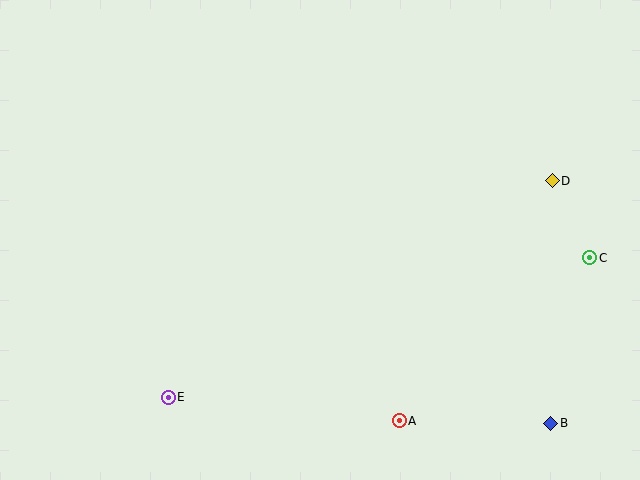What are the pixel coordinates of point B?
Point B is at (551, 423).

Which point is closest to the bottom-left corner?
Point E is closest to the bottom-left corner.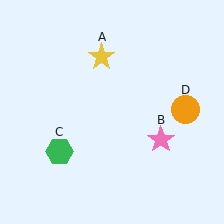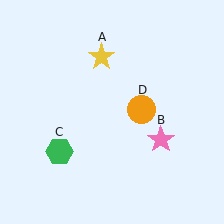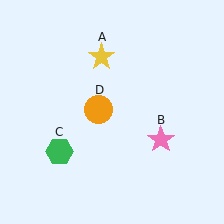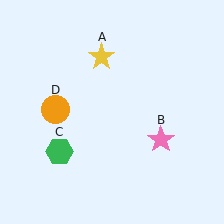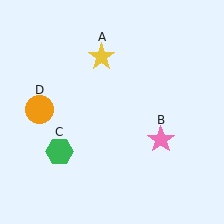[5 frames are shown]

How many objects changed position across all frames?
1 object changed position: orange circle (object D).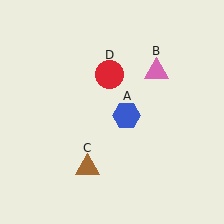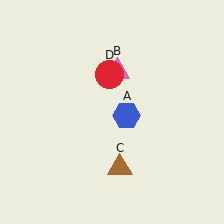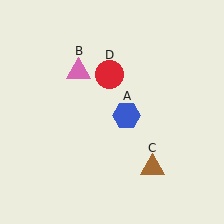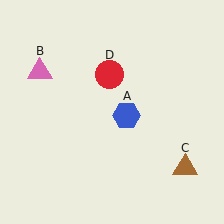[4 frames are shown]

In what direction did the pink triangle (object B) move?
The pink triangle (object B) moved left.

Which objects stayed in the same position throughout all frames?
Blue hexagon (object A) and red circle (object D) remained stationary.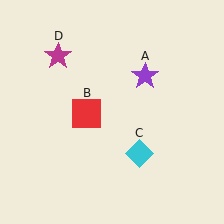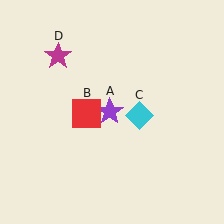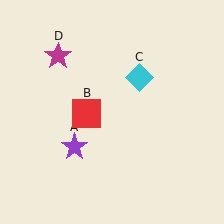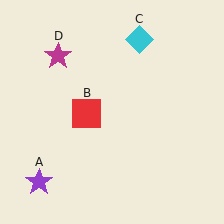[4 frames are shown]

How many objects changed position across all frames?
2 objects changed position: purple star (object A), cyan diamond (object C).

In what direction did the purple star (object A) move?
The purple star (object A) moved down and to the left.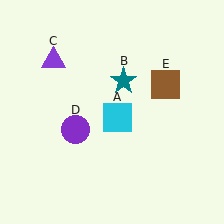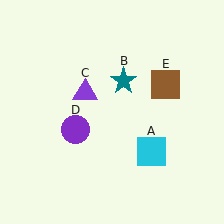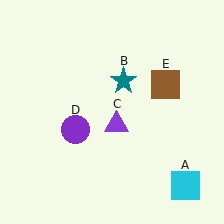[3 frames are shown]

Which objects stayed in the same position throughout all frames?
Teal star (object B) and purple circle (object D) and brown square (object E) remained stationary.